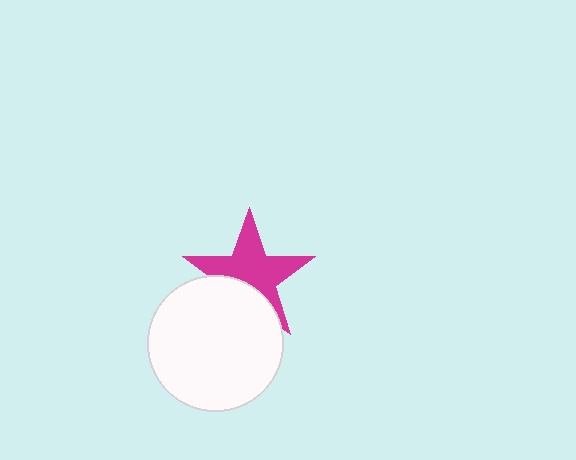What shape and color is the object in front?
The object in front is a white circle.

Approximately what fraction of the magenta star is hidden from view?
Roughly 33% of the magenta star is hidden behind the white circle.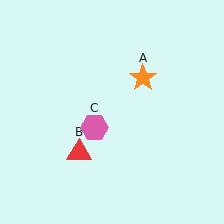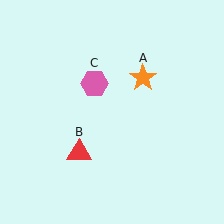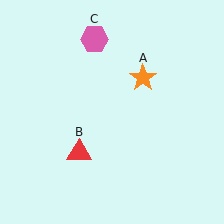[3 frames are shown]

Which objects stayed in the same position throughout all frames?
Orange star (object A) and red triangle (object B) remained stationary.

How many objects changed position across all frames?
1 object changed position: pink hexagon (object C).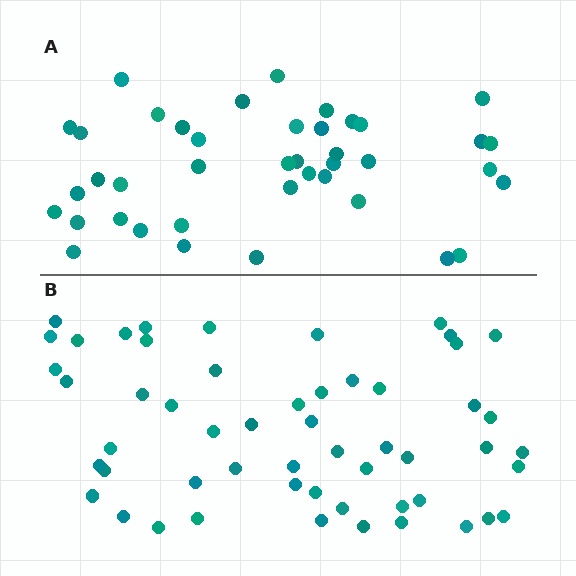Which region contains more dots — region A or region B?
Region B (the bottom region) has more dots.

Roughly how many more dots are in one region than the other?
Region B has approximately 15 more dots than region A.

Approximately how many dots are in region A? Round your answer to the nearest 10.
About 40 dots. (The exact count is 41, which rounds to 40.)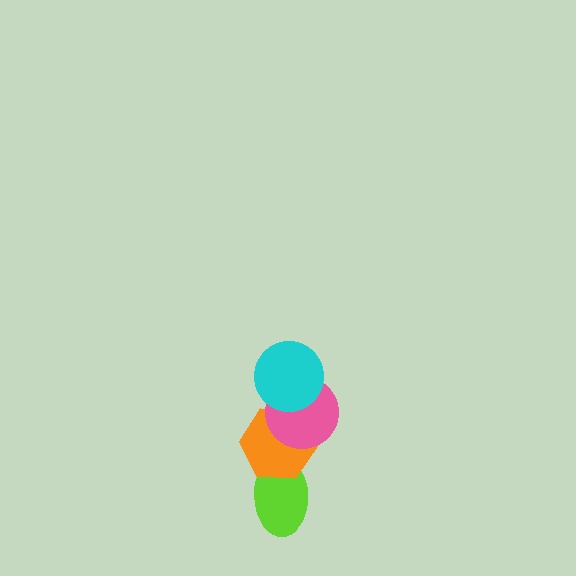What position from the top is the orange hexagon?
The orange hexagon is 3rd from the top.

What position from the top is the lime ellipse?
The lime ellipse is 4th from the top.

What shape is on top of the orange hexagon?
The pink circle is on top of the orange hexagon.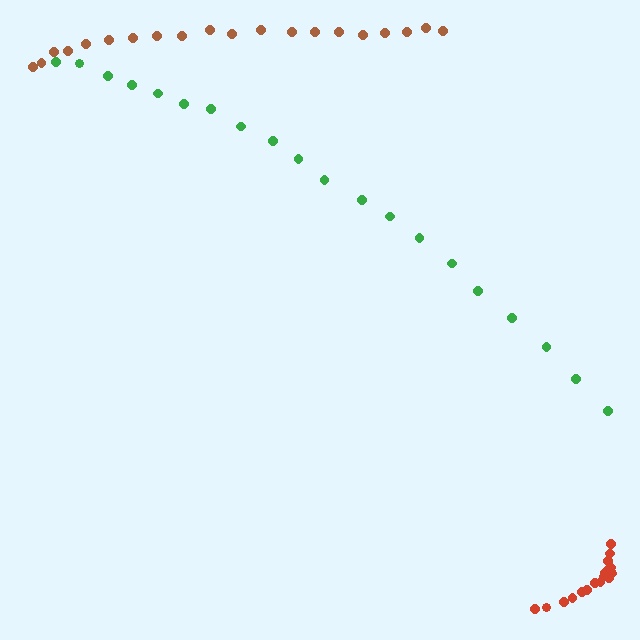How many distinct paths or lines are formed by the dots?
There are 3 distinct paths.